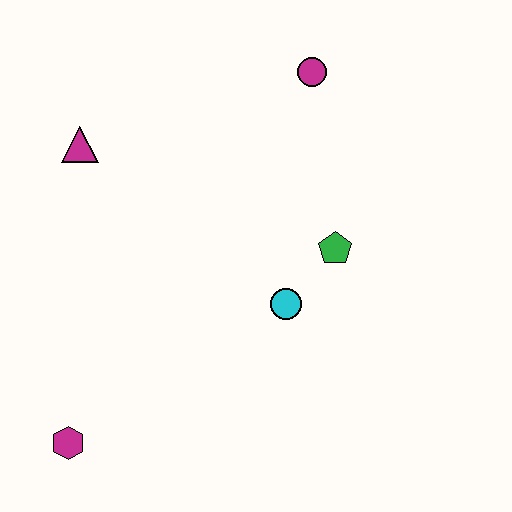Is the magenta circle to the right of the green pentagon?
No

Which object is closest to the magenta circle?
The green pentagon is closest to the magenta circle.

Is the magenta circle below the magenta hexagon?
No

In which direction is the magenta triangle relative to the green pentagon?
The magenta triangle is to the left of the green pentagon.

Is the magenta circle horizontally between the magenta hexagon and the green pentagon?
Yes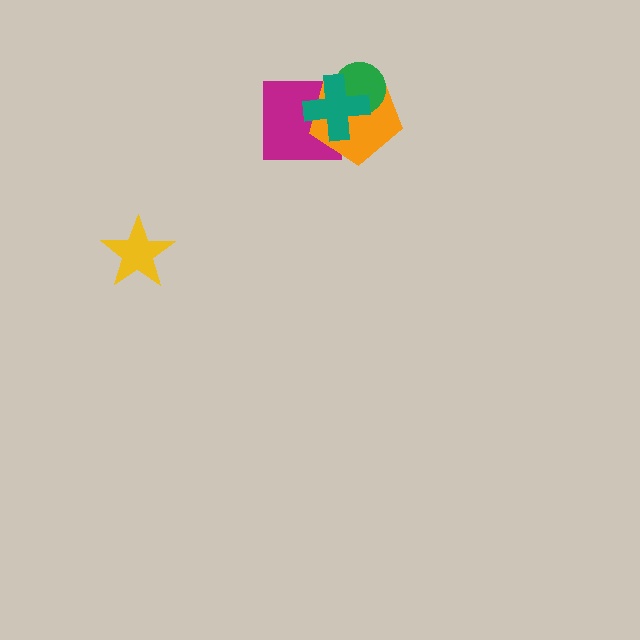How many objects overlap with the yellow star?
0 objects overlap with the yellow star.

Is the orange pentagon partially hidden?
Yes, it is partially covered by another shape.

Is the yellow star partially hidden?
No, no other shape covers it.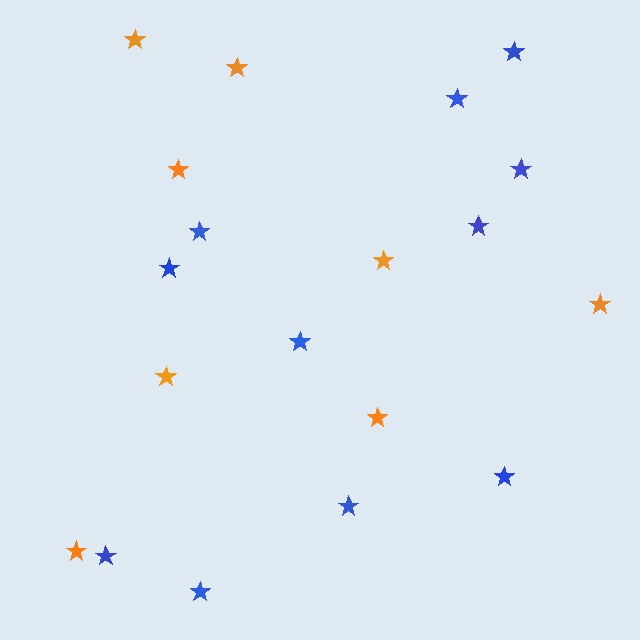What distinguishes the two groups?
There are 2 groups: one group of orange stars (8) and one group of blue stars (11).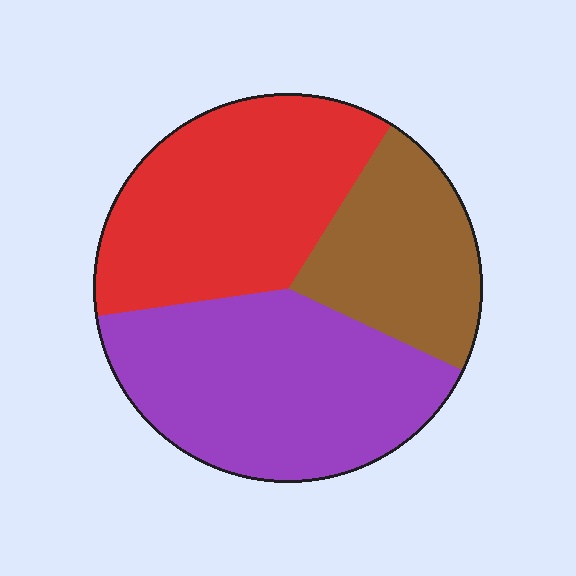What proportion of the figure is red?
Red takes up between a third and a half of the figure.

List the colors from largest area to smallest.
From largest to smallest: purple, red, brown.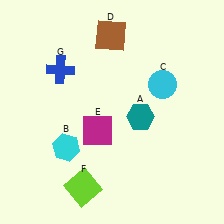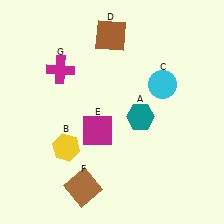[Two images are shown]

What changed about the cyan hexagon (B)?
In Image 1, B is cyan. In Image 2, it changed to yellow.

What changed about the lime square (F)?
In Image 1, F is lime. In Image 2, it changed to brown.